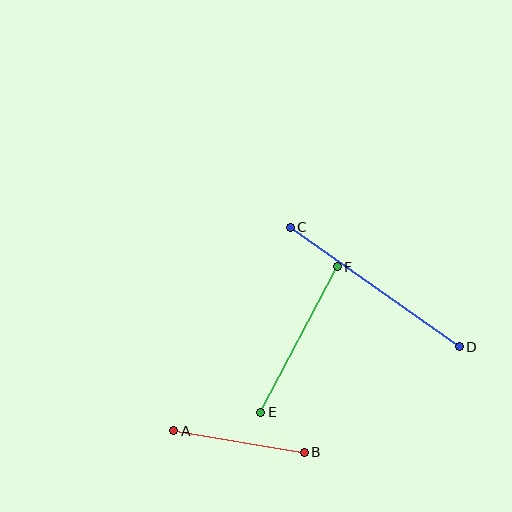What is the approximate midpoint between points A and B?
The midpoint is at approximately (239, 441) pixels.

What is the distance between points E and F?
The distance is approximately 164 pixels.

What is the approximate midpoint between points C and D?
The midpoint is at approximately (375, 287) pixels.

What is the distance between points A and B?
The distance is approximately 133 pixels.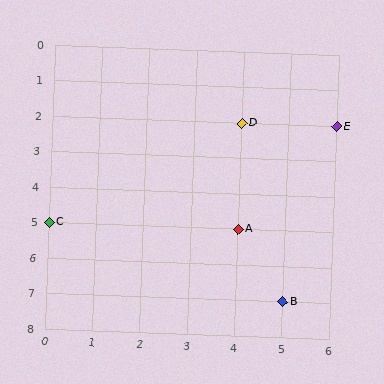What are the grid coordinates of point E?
Point E is at grid coordinates (6, 2).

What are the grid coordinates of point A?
Point A is at grid coordinates (4, 5).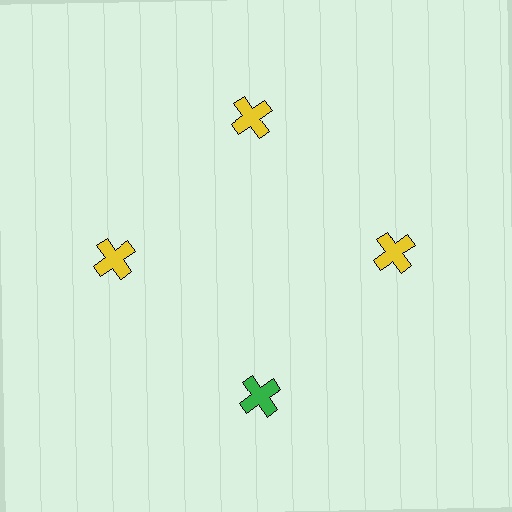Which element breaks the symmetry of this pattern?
The green cross at roughly the 6 o'clock position breaks the symmetry. All other shapes are yellow crosses.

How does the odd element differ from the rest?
It has a different color: green instead of yellow.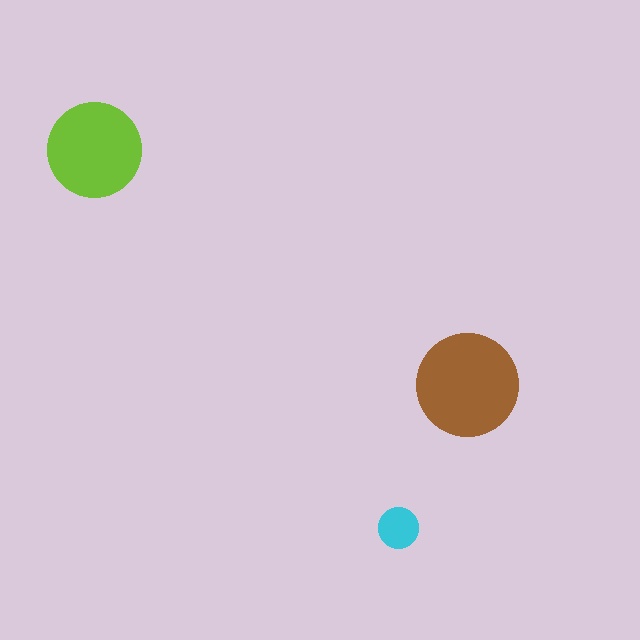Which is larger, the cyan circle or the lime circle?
The lime one.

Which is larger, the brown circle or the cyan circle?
The brown one.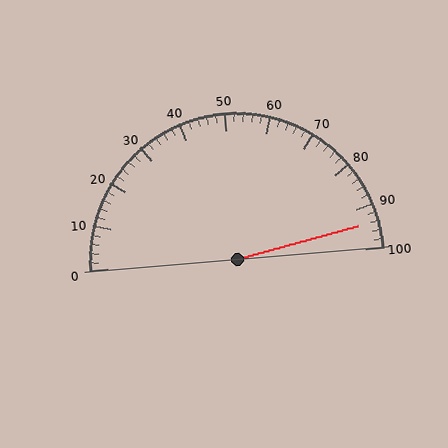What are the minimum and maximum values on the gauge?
The gauge ranges from 0 to 100.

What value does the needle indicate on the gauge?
The needle indicates approximately 94.